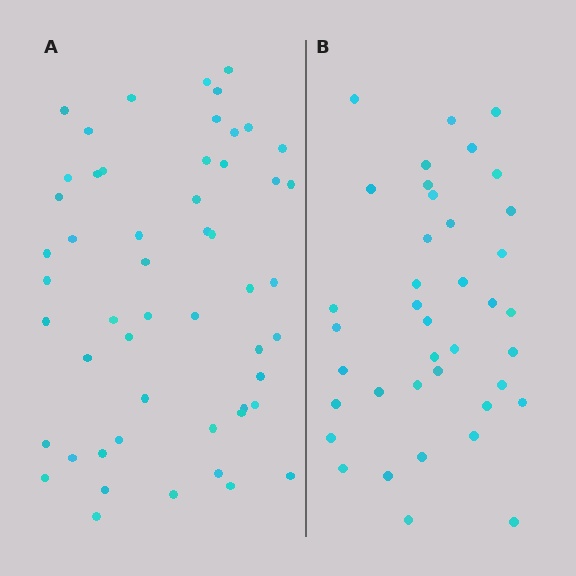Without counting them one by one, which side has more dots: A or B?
Region A (the left region) has more dots.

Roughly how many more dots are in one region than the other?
Region A has approximately 15 more dots than region B.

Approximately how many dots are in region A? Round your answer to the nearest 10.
About 50 dots. (The exact count is 53, which rounds to 50.)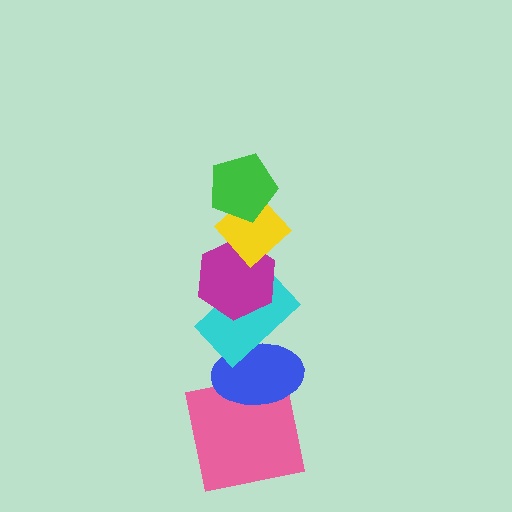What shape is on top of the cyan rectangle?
The magenta hexagon is on top of the cyan rectangle.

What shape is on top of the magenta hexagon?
The yellow diamond is on top of the magenta hexagon.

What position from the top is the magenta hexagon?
The magenta hexagon is 3rd from the top.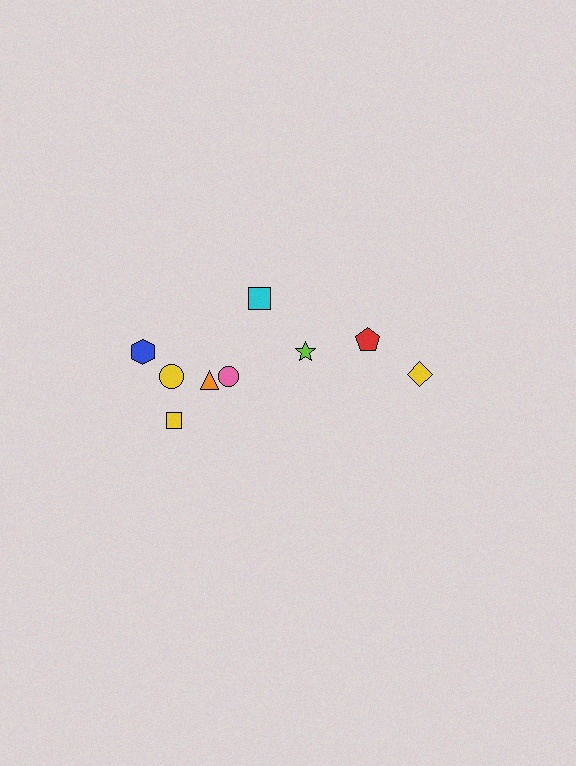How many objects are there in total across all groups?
There are 9 objects.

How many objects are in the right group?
There are 3 objects.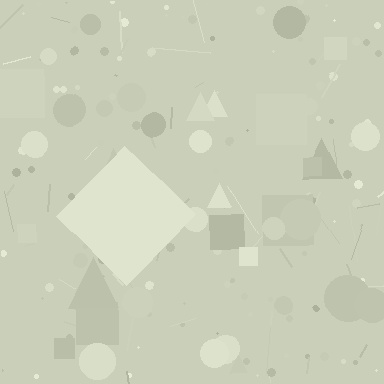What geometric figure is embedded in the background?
A diamond is embedded in the background.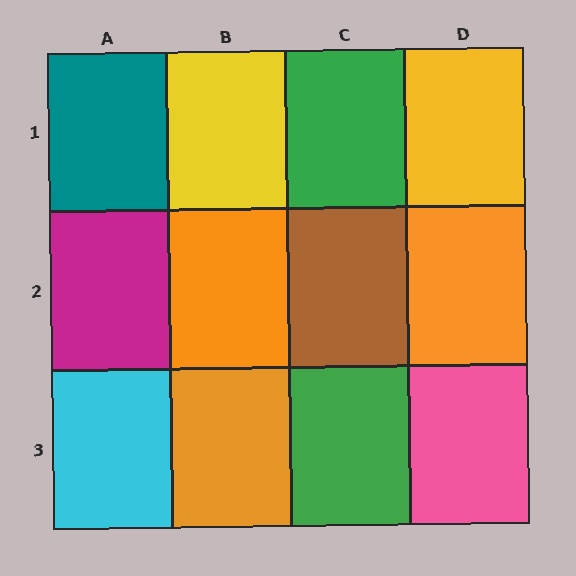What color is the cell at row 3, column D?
Pink.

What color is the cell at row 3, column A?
Cyan.